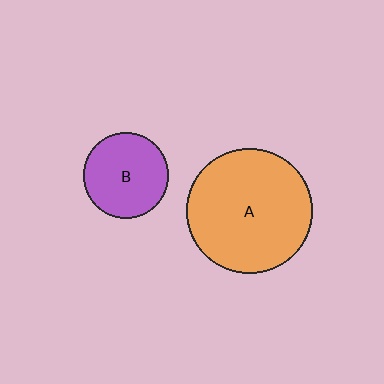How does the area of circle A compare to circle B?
Approximately 2.1 times.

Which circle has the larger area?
Circle A (orange).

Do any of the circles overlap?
No, none of the circles overlap.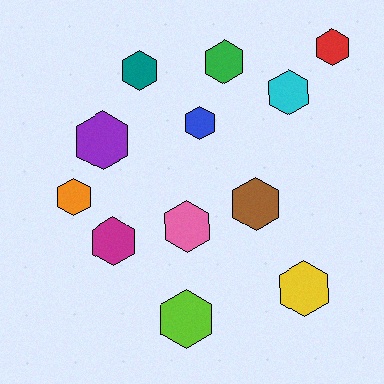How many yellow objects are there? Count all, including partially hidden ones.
There is 1 yellow object.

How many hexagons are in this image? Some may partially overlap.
There are 12 hexagons.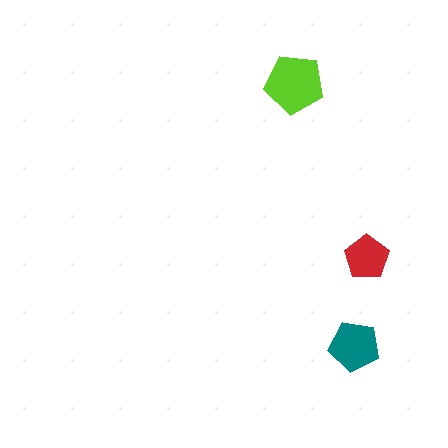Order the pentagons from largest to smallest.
the lime one, the teal one, the red one.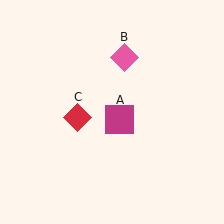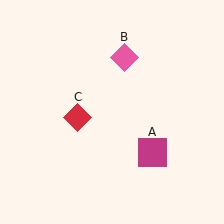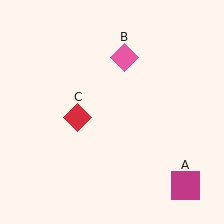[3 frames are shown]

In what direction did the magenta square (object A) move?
The magenta square (object A) moved down and to the right.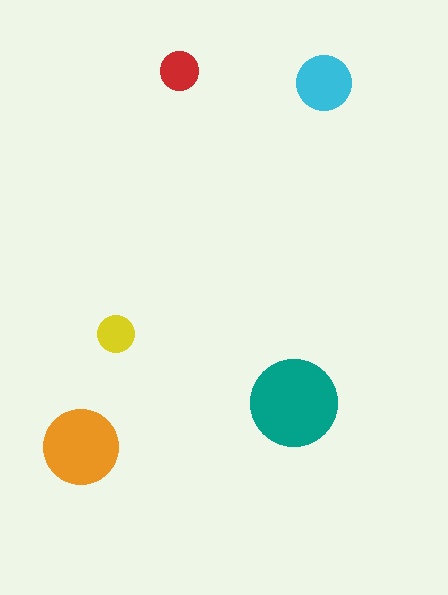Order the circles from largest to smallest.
the teal one, the orange one, the cyan one, the red one, the yellow one.